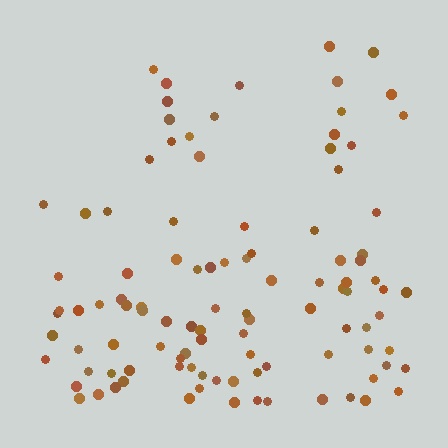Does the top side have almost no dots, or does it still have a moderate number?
Still a moderate number, just noticeably fewer than the bottom.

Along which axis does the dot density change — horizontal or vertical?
Vertical.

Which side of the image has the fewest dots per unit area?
The top.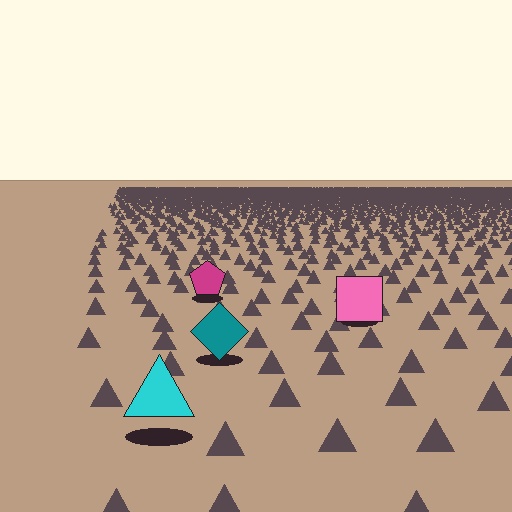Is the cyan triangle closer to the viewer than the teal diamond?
Yes. The cyan triangle is closer — you can tell from the texture gradient: the ground texture is coarser near it.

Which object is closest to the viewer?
The cyan triangle is closest. The texture marks near it are larger and more spread out.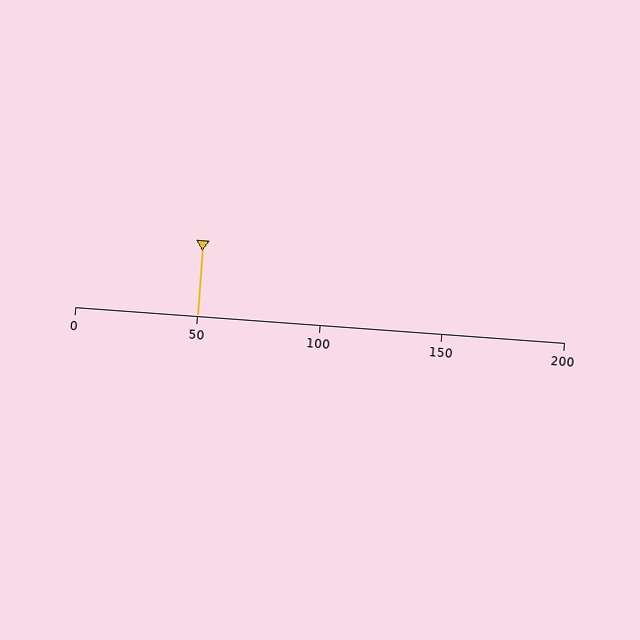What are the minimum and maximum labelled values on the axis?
The axis runs from 0 to 200.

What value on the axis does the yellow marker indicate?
The marker indicates approximately 50.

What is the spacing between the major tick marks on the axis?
The major ticks are spaced 50 apart.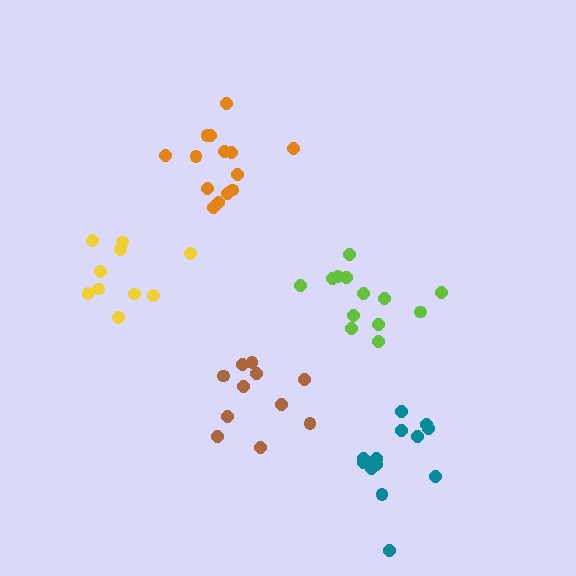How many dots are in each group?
Group 1: 11 dots, Group 2: 13 dots, Group 3: 10 dots, Group 4: 14 dots, Group 5: 14 dots (62 total).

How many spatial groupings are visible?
There are 5 spatial groupings.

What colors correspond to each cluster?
The clusters are colored: brown, lime, yellow, orange, teal.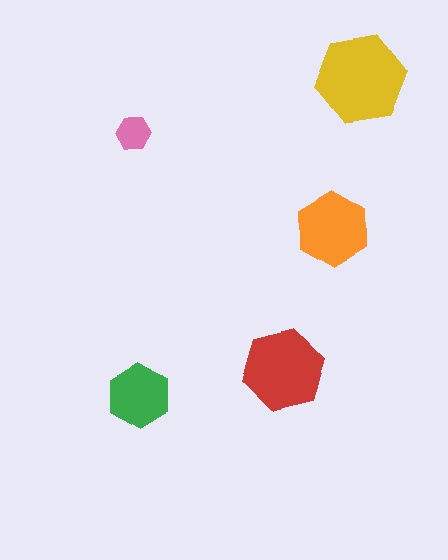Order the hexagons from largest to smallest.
the yellow one, the red one, the orange one, the green one, the pink one.